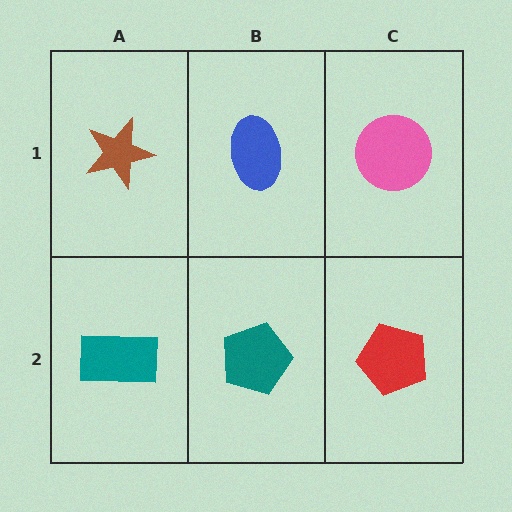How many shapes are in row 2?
3 shapes.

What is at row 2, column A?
A teal rectangle.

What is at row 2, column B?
A teal pentagon.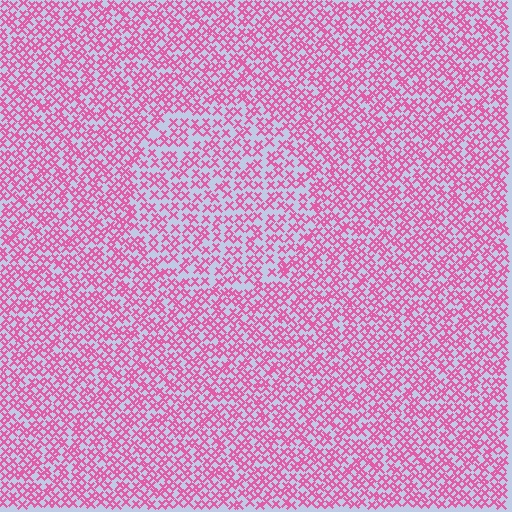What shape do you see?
I see a circle.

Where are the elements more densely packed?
The elements are more densely packed outside the circle boundary.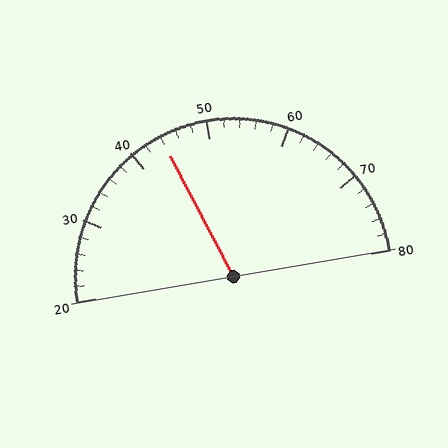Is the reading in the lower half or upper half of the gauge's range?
The reading is in the lower half of the range (20 to 80).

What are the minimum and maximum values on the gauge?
The gauge ranges from 20 to 80.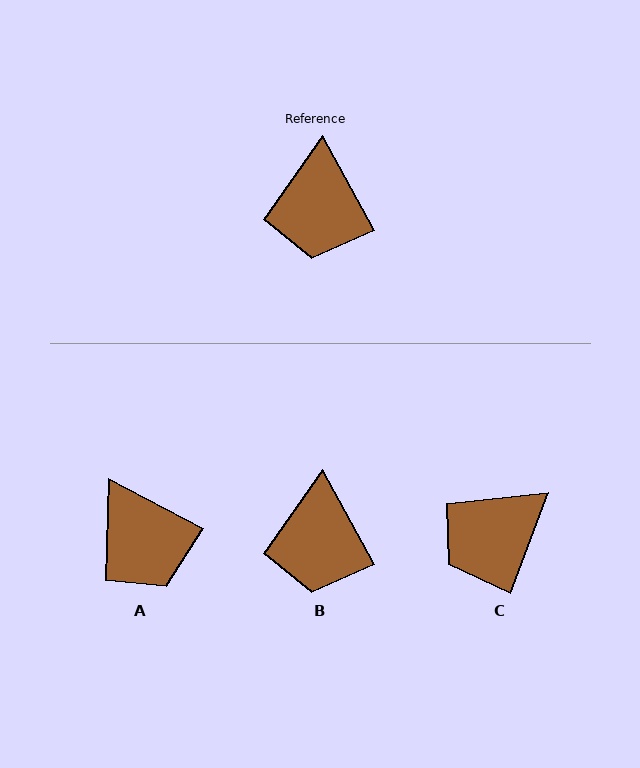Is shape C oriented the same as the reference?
No, it is off by about 49 degrees.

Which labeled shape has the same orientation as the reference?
B.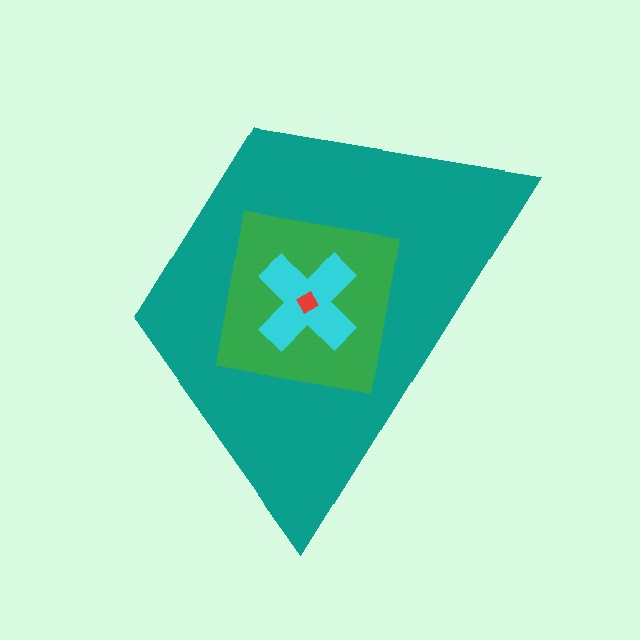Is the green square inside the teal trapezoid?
Yes.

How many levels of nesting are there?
4.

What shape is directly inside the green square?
The cyan cross.